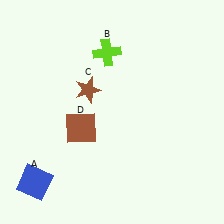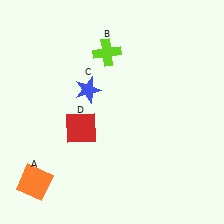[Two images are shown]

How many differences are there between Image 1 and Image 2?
There are 3 differences between the two images.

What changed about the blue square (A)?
In Image 1, A is blue. In Image 2, it changed to orange.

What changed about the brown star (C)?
In Image 1, C is brown. In Image 2, it changed to blue.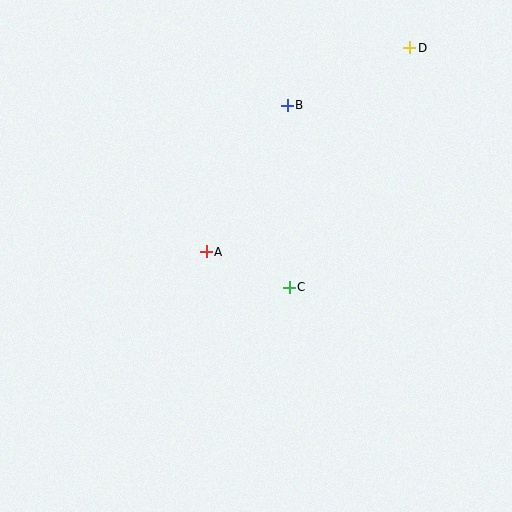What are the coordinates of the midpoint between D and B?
The midpoint between D and B is at (348, 76).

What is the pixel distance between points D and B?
The distance between D and B is 136 pixels.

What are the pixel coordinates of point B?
Point B is at (287, 105).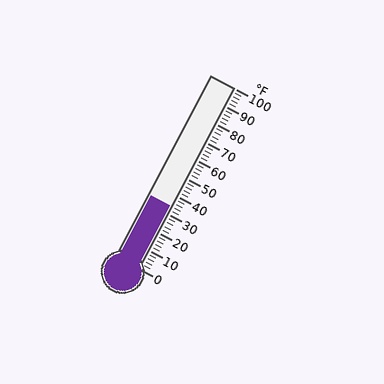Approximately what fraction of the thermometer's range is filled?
The thermometer is filled to approximately 35% of its range.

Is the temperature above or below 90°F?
The temperature is below 90°F.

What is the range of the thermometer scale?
The thermometer scale ranges from 0°F to 100°F.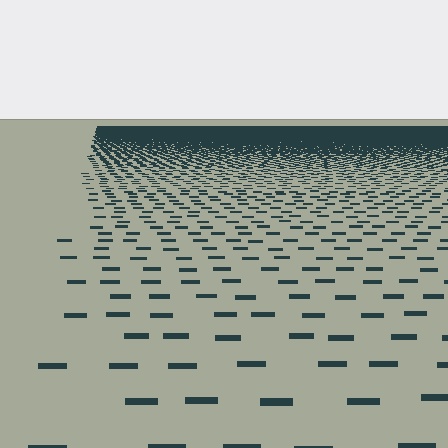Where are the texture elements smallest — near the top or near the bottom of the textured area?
Near the top.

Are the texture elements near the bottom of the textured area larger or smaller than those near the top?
Larger. Near the bottom, elements are closer to the viewer and appear at a bigger on-screen size.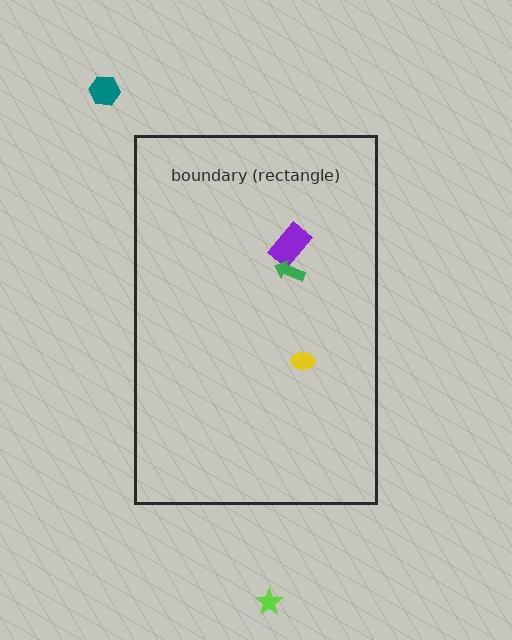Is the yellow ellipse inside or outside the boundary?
Inside.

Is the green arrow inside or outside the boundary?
Inside.